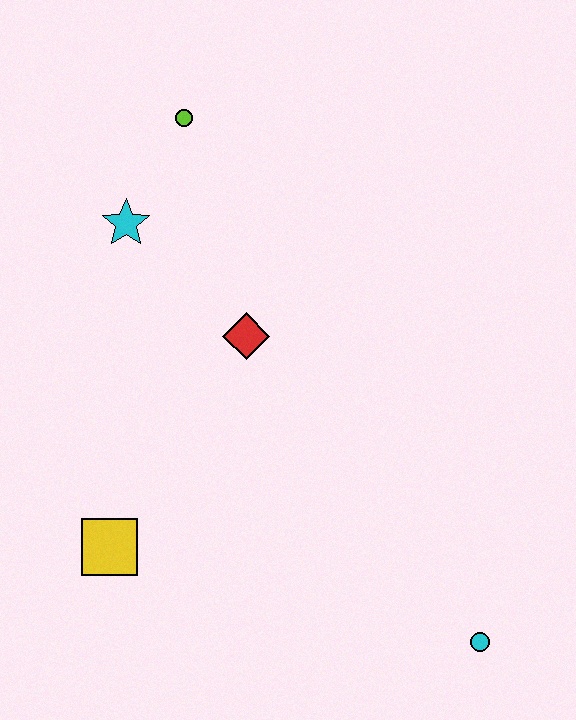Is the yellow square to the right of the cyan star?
No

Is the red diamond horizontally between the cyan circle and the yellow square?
Yes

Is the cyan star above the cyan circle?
Yes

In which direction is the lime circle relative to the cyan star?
The lime circle is above the cyan star.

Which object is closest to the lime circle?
The cyan star is closest to the lime circle.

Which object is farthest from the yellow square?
The lime circle is farthest from the yellow square.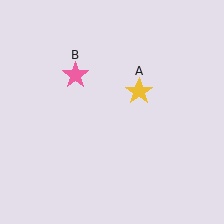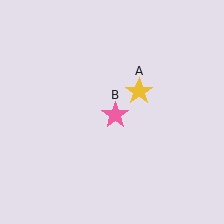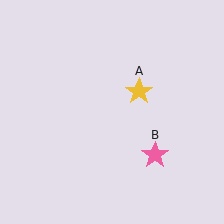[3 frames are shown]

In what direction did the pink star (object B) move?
The pink star (object B) moved down and to the right.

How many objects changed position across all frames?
1 object changed position: pink star (object B).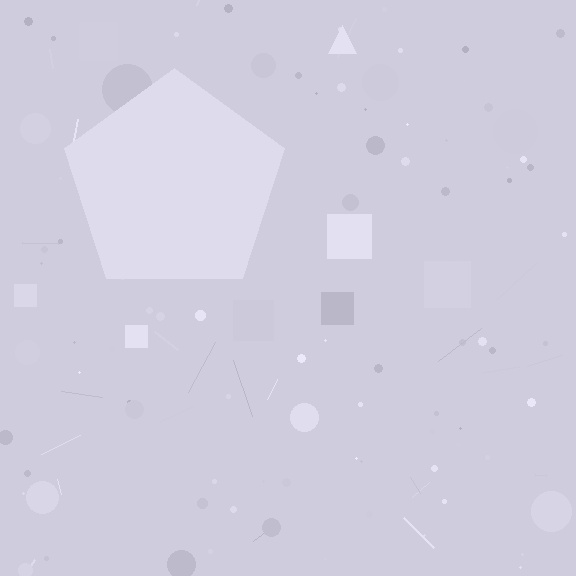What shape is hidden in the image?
A pentagon is hidden in the image.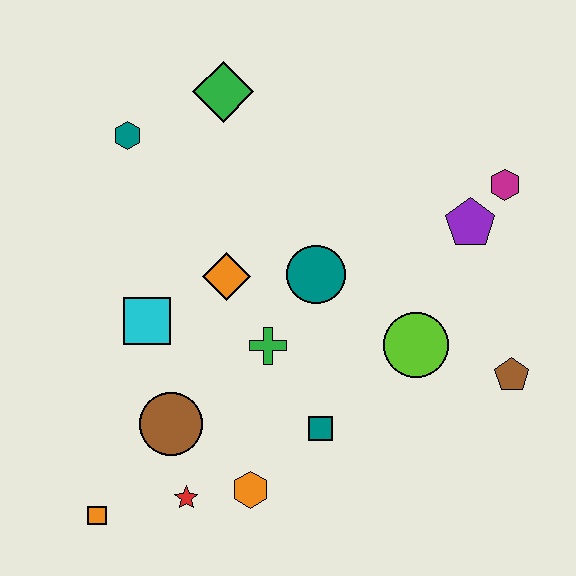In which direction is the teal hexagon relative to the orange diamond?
The teal hexagon is above the orange diamond.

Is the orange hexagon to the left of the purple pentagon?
Yes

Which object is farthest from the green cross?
The magenta hexagon is farthest from the green cross.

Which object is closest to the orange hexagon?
The red star is closest to the orange hexagon.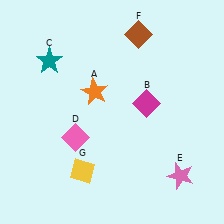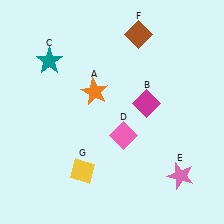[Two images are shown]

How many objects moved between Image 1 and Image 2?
1 object moved between the two images.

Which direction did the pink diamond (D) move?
The pink diamond (D) moved right.